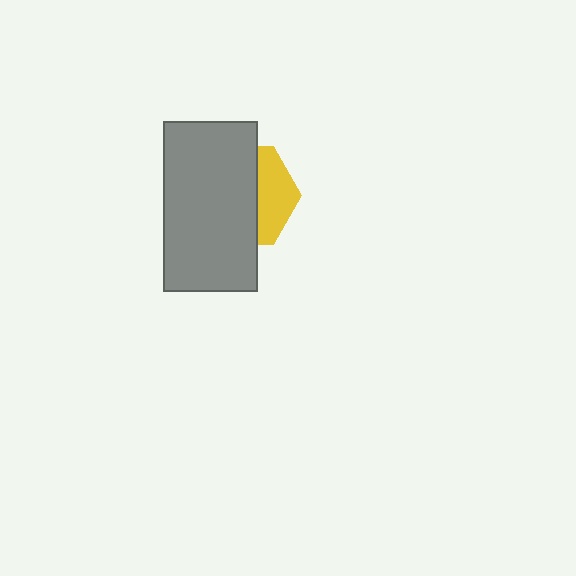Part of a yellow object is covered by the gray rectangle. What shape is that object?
It is a hexagon.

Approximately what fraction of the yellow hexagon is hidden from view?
Roughly 65% of the yellow hexagon is hidden behind the gray rectangle.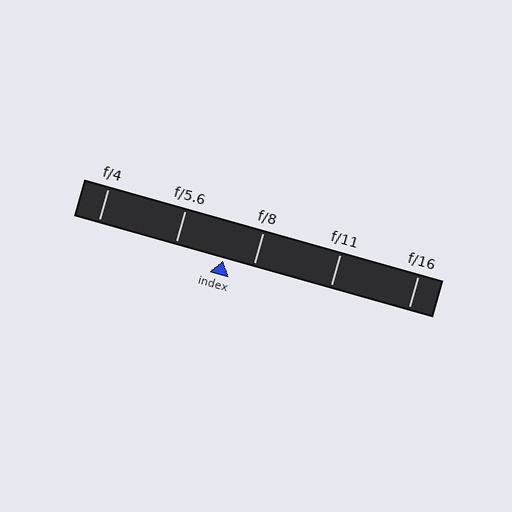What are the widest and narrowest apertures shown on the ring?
The widest aperture shown is f/4 and the narrowest is f/16.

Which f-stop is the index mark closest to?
The index mark is closest to f/8.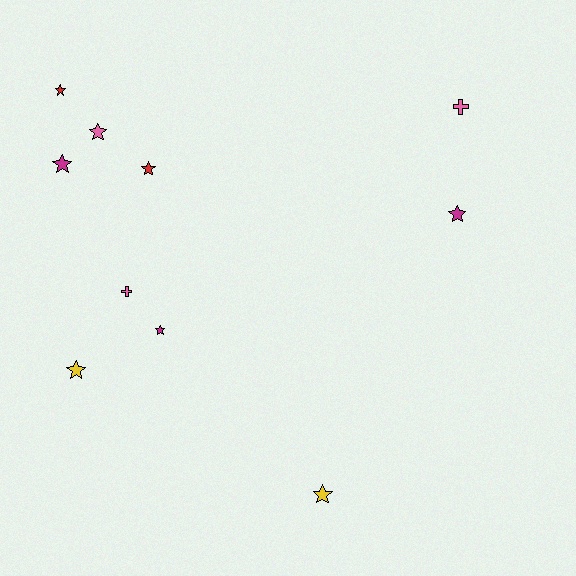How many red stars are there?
There are 2 red stars.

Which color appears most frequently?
Pink, with 3 objects.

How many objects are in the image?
There are 10 objects.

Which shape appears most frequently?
Star, with 8 objects.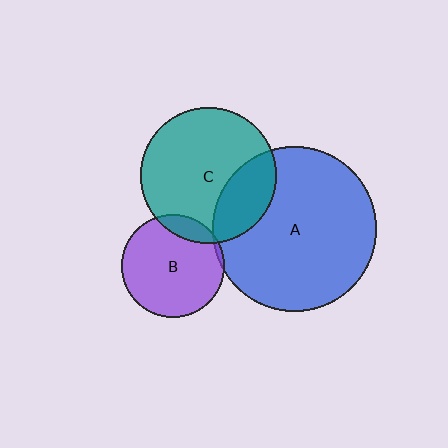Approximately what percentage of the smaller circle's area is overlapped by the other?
Approximately 15%.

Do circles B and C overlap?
Yes.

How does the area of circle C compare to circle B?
Approximately 1.7 times.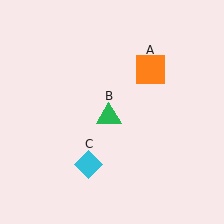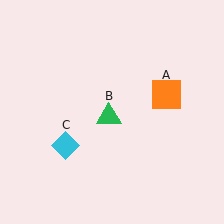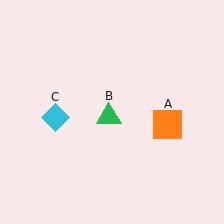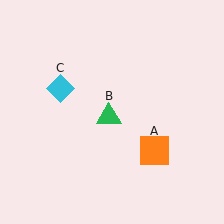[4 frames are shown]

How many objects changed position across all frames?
2 objects changed position: orange square (object A), cyan diamond (object C).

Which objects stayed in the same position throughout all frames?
Green triangle (object B) remained stationary.